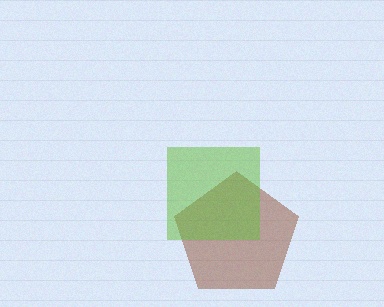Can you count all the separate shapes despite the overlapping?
Yes, there are 2 separate shapes.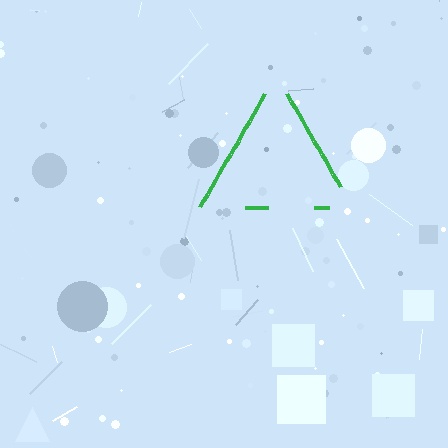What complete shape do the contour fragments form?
The contour fragments form a triangle.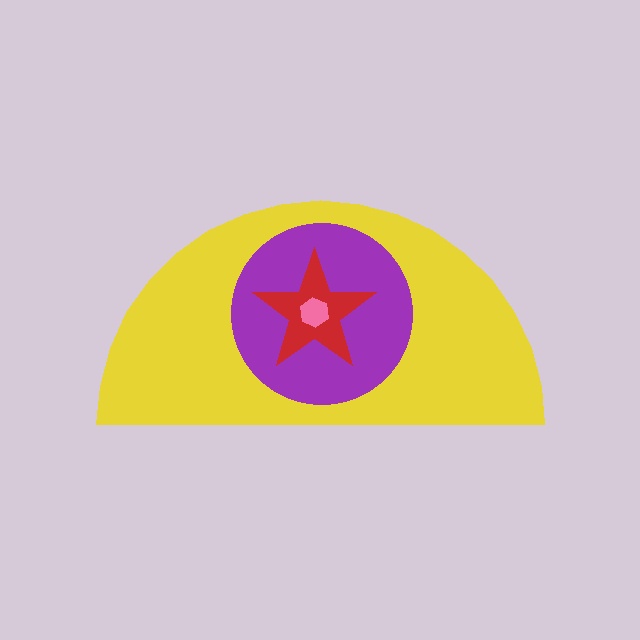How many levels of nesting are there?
4.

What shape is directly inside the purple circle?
The red star.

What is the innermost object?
The pink hexagon.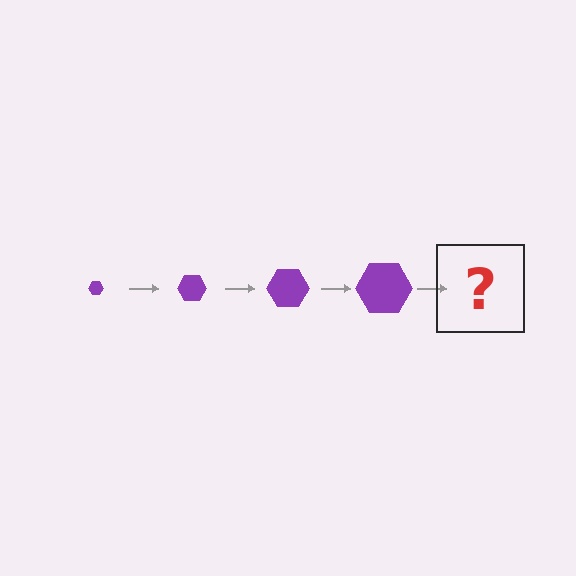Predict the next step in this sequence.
The next step is a purple hexagon, larger than the previous one.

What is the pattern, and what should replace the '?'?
The pattern is that the hexagon gets progressively larger each step. The '?' should be a purple hexagon, larger than the previous one.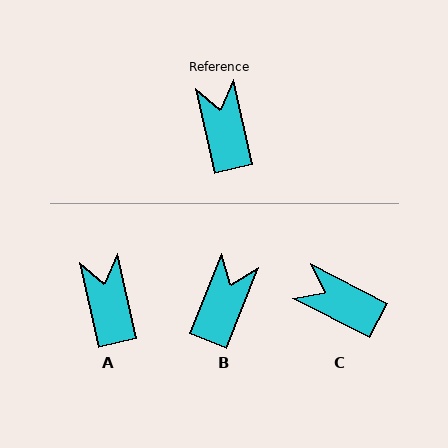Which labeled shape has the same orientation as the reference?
A.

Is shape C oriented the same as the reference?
No, it is off by about 50 degrees.